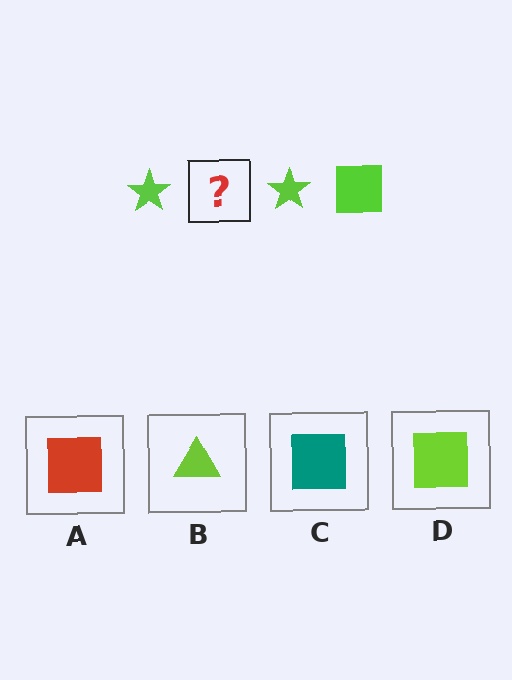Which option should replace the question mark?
Option D.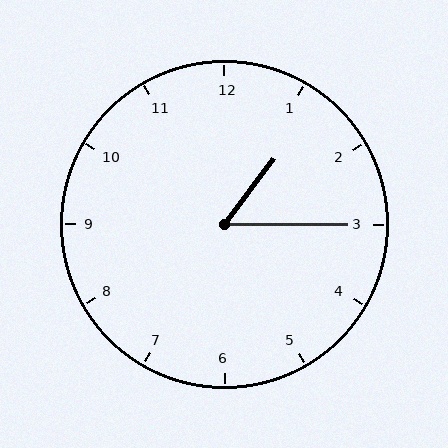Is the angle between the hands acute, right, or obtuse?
It is acute.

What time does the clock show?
1:15.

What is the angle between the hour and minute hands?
Approximately 52 degrees.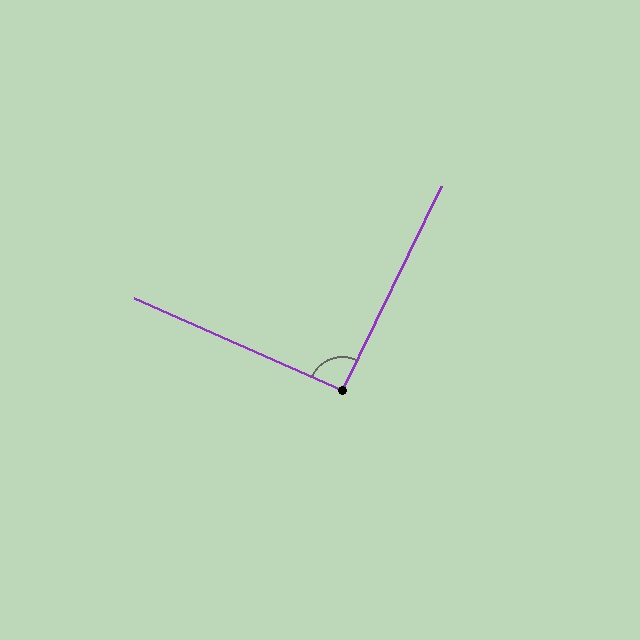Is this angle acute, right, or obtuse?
It is approximately a right angle.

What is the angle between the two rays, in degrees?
Approximately 92 degrees.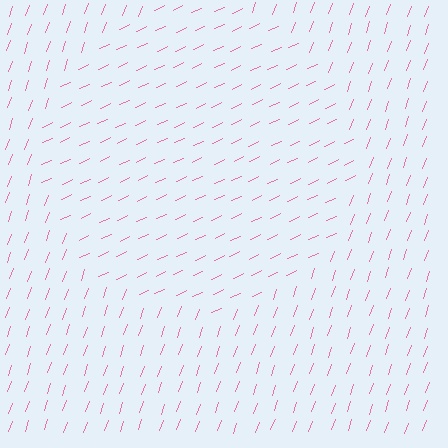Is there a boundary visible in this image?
Yes, there is a texture boundary formed by a change in line orientation.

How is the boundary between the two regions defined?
The boundary is defined purely by a change in line orientation (approximately 45 degrees difference). All lines are the same color and thickness.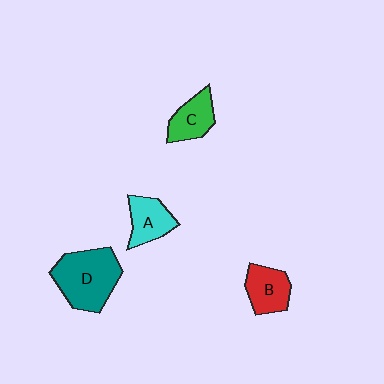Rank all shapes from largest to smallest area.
From largest to smallest: D (teal), B (red), A (cyan), C (green).